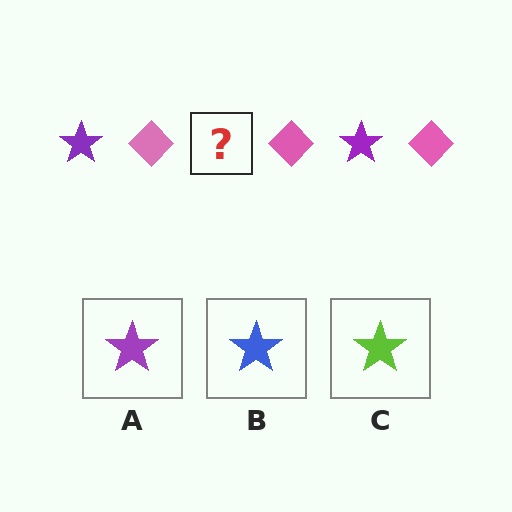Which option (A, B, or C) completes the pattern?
A.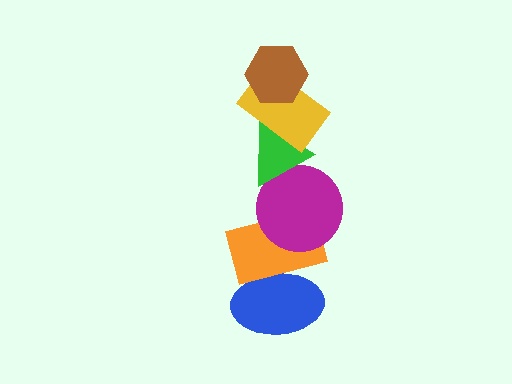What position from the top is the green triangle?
The green triangle is 3rd from the top.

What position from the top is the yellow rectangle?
The yellow rectangle is 2nd from the top.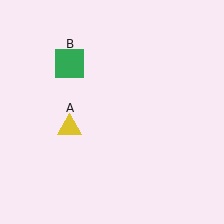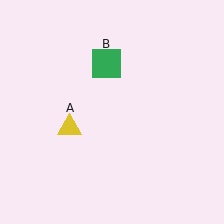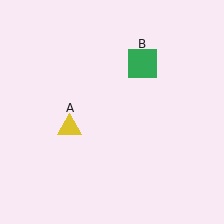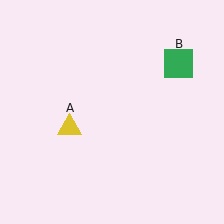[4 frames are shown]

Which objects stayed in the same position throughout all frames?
Yellow triangle (object A) remained stationary.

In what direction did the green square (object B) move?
The green square (object B) moved right.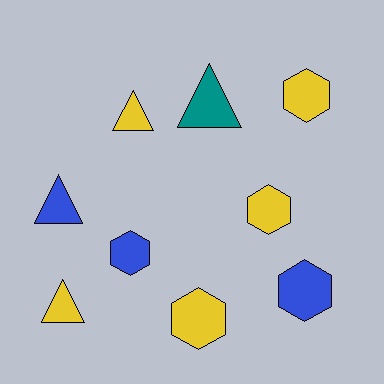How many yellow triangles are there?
There are 2 yellow triangles.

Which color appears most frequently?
Yellow, with 5 objects.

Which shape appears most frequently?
Hexagon, with 5 objects.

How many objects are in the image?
There are 9 objects.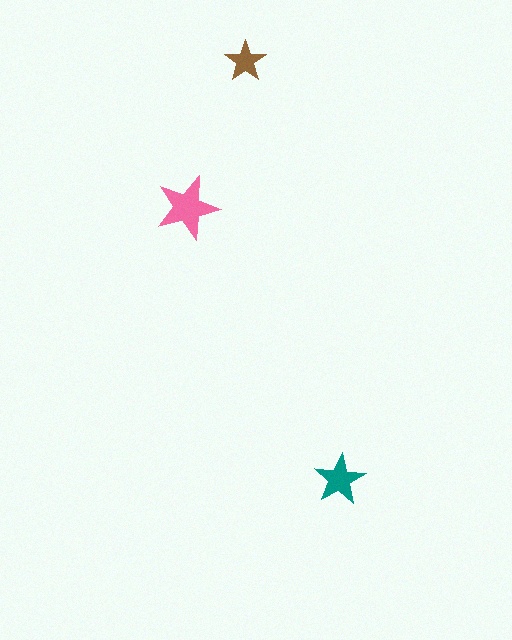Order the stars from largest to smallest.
the pink one, the teal one, the brown one.